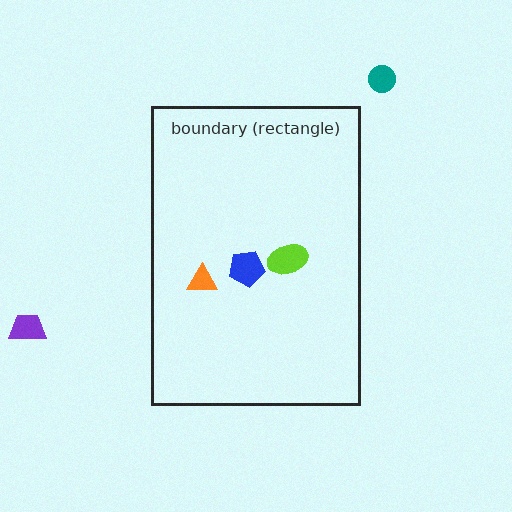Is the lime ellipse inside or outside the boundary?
Inside.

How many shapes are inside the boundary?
3 inside, 2 outside.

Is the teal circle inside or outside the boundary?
Outside.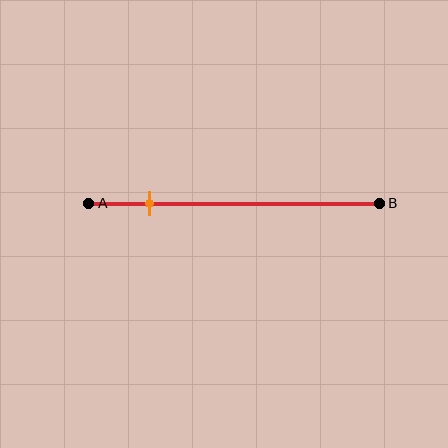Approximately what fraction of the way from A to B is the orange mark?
The orange mark is approximately 20% of the way from A to B.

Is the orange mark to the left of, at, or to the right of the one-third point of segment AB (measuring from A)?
The orange mark is to the left of the one-third point of segment AB.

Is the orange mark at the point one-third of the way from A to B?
No, the mark is at about 20% from A, not at the 33% one-third point.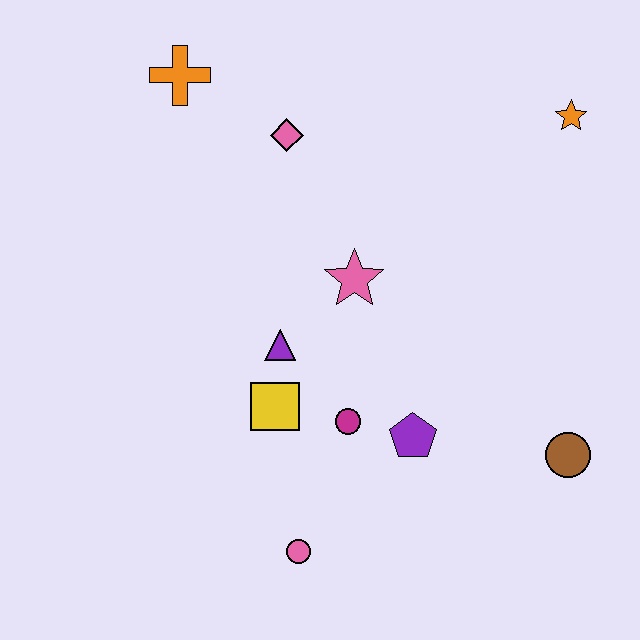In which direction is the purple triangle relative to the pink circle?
The purple triangle is above the pink circle.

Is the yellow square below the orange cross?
Yes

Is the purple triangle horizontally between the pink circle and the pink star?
No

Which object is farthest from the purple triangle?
The orange star is farthest from the purple triangle.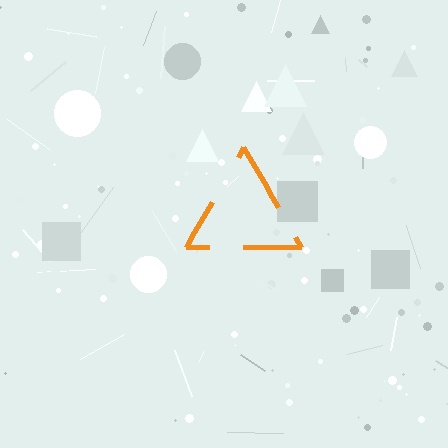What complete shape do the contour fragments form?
The contour fragments form a triangle.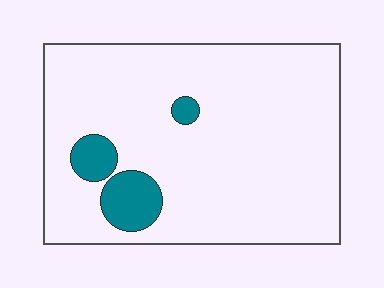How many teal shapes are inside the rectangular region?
3.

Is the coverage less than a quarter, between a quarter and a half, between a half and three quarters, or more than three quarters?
Less than a quarter.